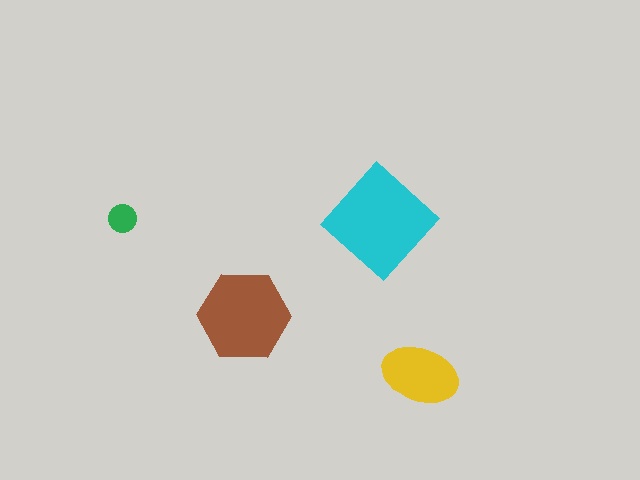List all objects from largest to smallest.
The cyan diamond, the brown hexagon, the yellow ellipse, the green circle.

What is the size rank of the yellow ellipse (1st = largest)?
3rd.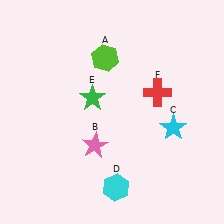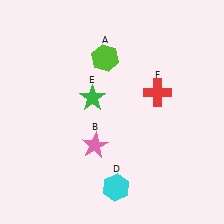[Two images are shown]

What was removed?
The cyan star (C) was removed in Image 2.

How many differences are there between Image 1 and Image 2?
There is 1 difference between the two images.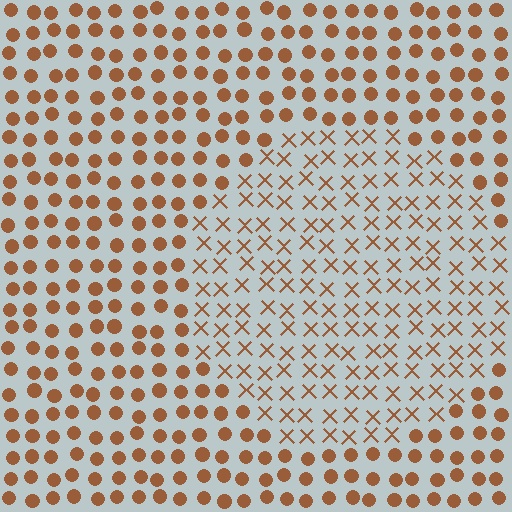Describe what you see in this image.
The image is filled with small brown elements arranged in a uniform grid. A circle-shaped region contains X marks, while the surrounding area contains circles. The boundary is defined purely by the change in element shape.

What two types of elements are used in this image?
The image uses X marks inside the circle region and circles outside it.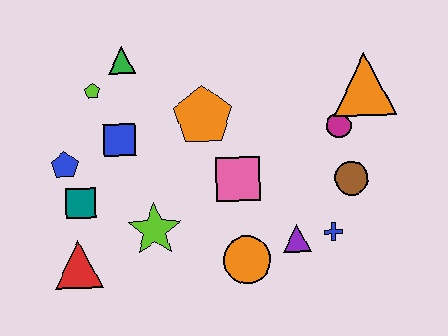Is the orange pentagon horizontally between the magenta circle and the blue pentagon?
Yes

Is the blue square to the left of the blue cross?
Yes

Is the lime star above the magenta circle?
No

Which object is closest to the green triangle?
The lime pentagon is closest to the green triangle.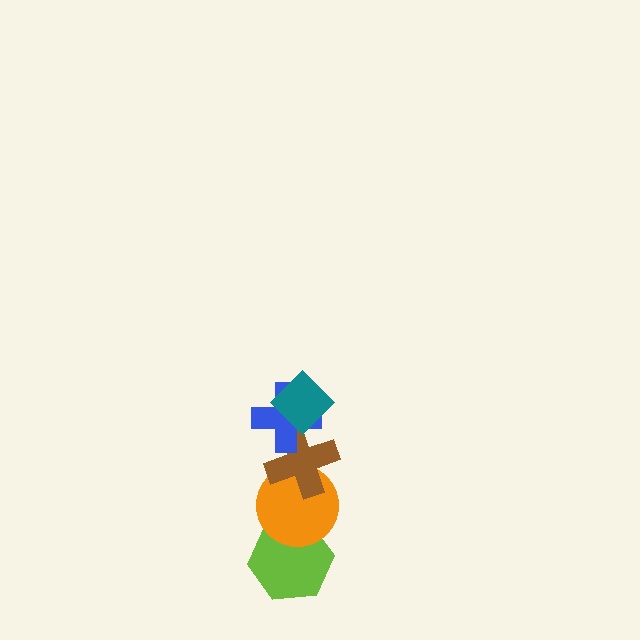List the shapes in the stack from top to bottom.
From top to bottom: the teal diamond, the blue cross, the brown cross, the orange circle, the lime hexagon.